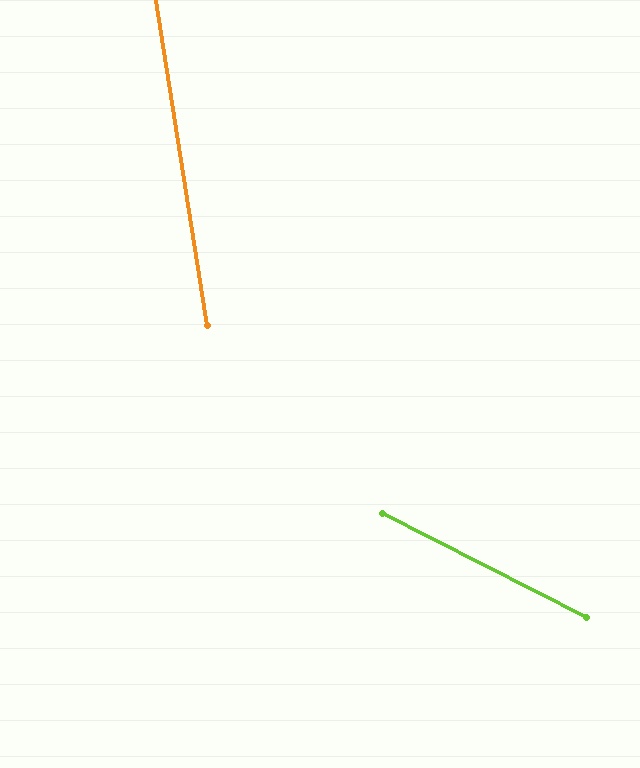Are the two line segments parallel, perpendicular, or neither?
Neither parallel nor perpendicular — they differ by about 54°.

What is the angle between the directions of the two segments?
Approximately 54 degrees.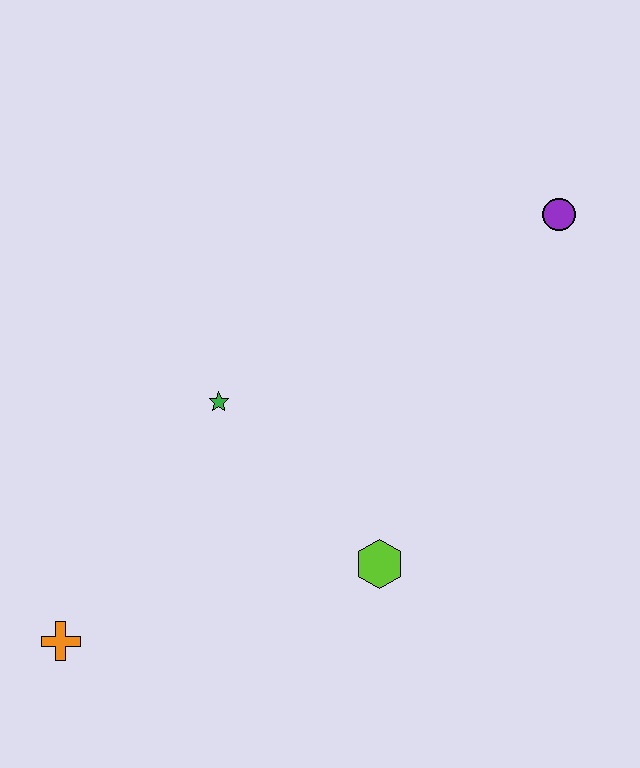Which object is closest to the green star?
The lime hexagon is closest to the green star.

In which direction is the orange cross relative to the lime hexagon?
The orange cross is to the left of the lime hexagon.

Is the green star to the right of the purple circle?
No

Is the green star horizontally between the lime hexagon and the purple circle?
No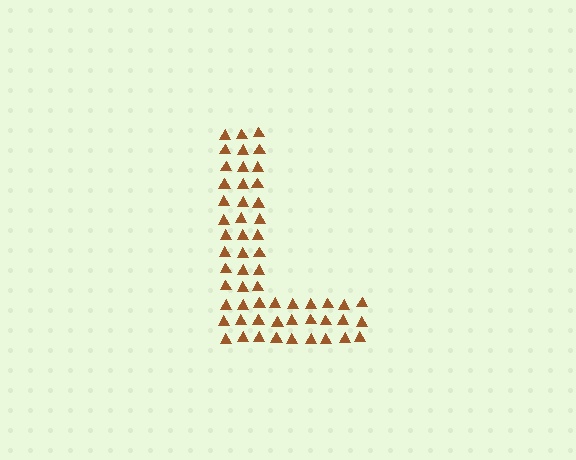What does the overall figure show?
The overall figure shows the letter L.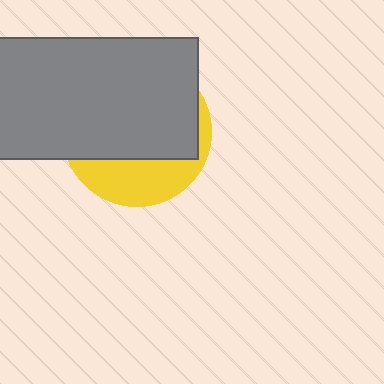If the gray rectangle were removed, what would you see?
You would see the complete yellow circle.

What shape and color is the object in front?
The object in front is a gray rectangle.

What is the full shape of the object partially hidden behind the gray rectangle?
The partially hidden object is a yellow circle.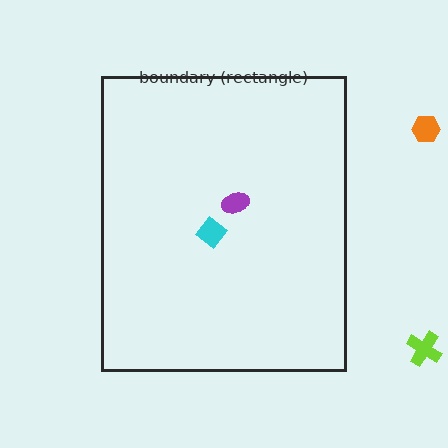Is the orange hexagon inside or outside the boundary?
Outside.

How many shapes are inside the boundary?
2 inside, 2 outside.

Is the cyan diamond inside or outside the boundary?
Inside.